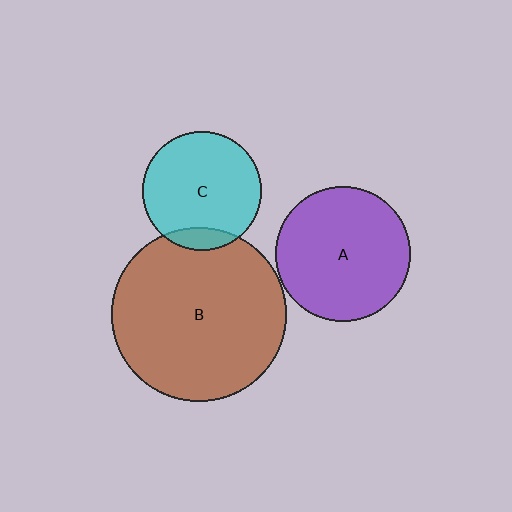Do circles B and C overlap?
Yes.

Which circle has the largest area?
Circle B (brown).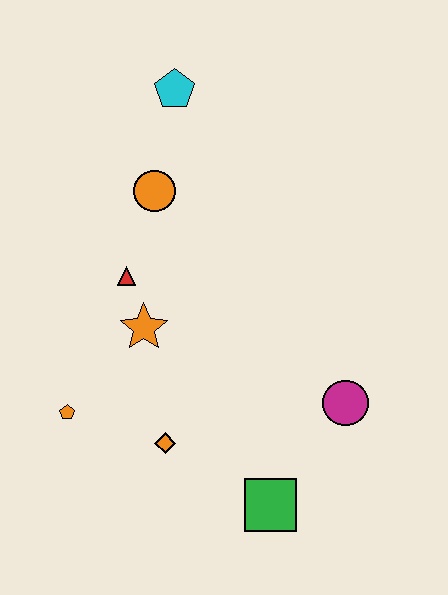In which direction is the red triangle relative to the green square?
The red triangle is above the green square.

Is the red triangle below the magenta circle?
No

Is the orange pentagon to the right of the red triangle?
No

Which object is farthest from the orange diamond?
The cyan pentagon is farthest from the orange diamond.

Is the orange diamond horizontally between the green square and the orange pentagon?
Yes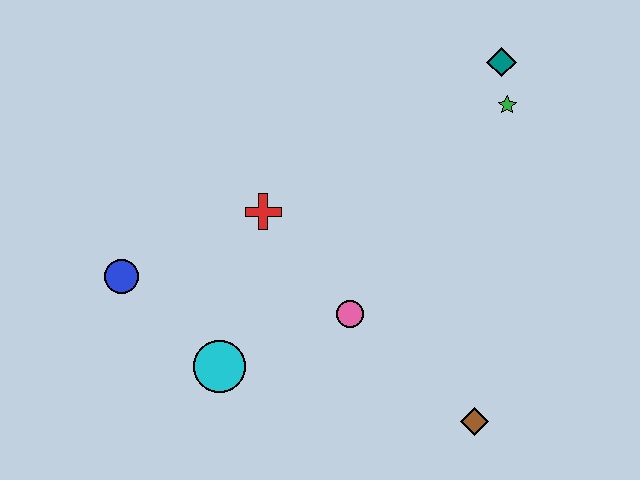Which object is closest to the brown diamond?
The pink circle is closest to the brown diamond.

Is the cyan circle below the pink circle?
Yes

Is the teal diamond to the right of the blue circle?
Yes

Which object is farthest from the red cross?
The brown diamond is farthest from the red cross.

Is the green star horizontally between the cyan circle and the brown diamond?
No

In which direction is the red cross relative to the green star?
The red cross is to the left of the green star.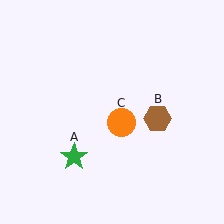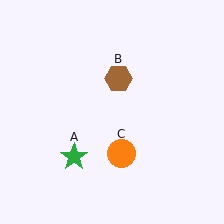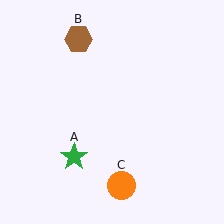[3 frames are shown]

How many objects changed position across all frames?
2 objects changed position: brown hexagon (object B), orange circle (object C).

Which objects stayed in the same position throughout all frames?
Green star (object A) remained stationary.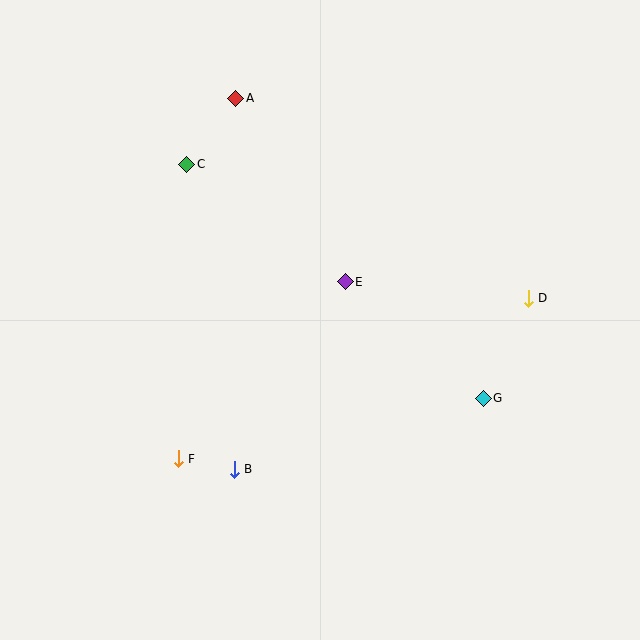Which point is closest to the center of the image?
Point E at (345, 282) is closest to the center.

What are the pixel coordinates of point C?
Point C is at (187, 164).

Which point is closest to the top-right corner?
Point D is closest to the top-right corner.